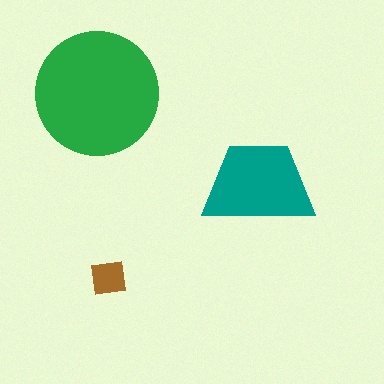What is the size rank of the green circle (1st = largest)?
1st.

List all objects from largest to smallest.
The green circle, the teal trapezoid, the brown square.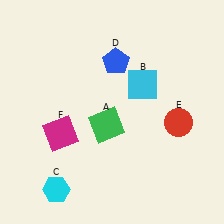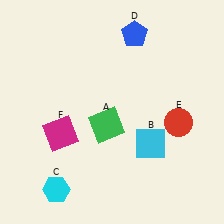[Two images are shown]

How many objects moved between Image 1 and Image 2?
2 objects moved between the two images.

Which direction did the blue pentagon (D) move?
The blue pentagon (D) moved up.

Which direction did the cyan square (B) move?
The cyan square (B) moved down.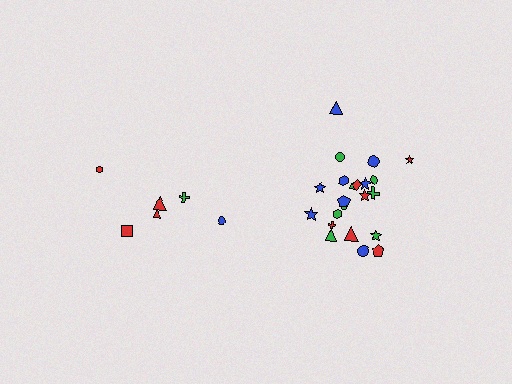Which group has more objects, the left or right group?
The right group.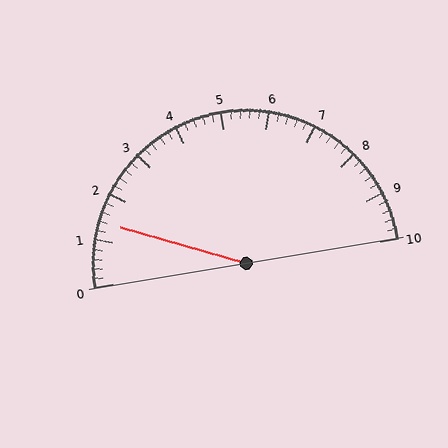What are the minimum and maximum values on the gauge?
The gauge ranges from 0 to 10.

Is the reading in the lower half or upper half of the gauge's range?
The reading is in the lower half of the range (0 to 10).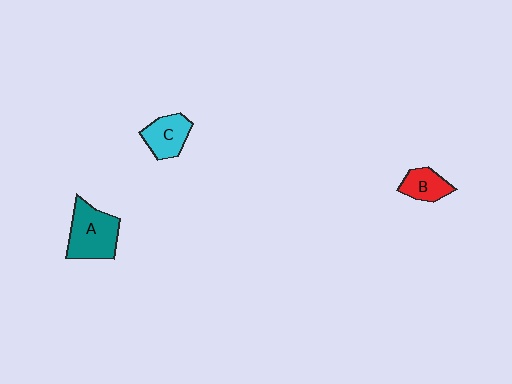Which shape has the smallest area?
Shape B (red).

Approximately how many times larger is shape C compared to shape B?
Approximately 1.3 times.